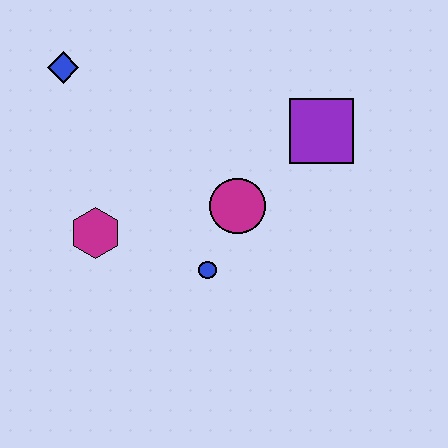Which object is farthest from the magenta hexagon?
The purple square is farthest from the magenta hexagon.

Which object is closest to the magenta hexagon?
The blue circle is closest to the magenta hexagon.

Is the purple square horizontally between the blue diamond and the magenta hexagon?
No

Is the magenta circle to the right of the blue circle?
Yes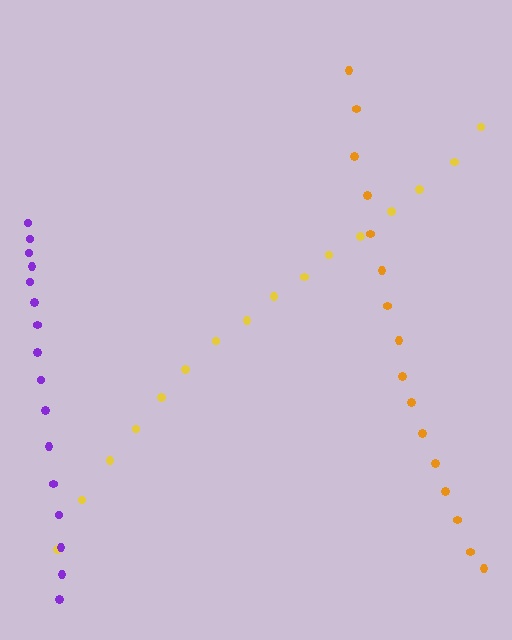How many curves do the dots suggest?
There are 3 distinct paths.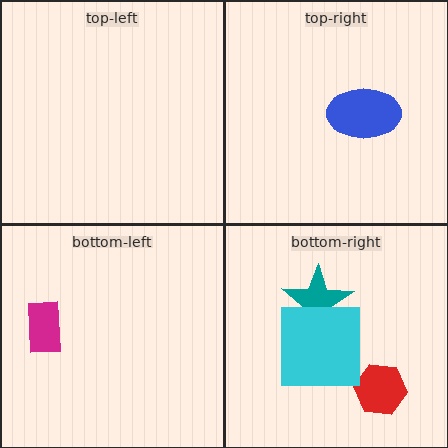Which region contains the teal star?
The bottom-right region.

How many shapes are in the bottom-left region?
1.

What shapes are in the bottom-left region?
The magenta rectangle.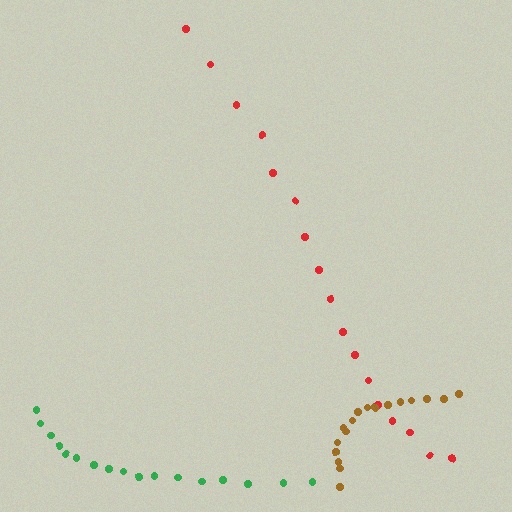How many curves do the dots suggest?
There are 3 distinct paths.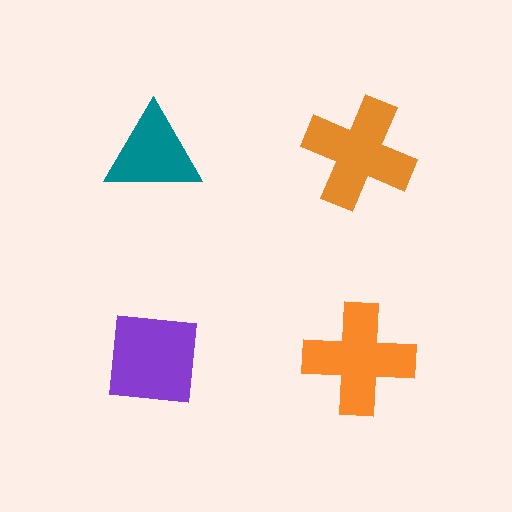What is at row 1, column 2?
An orange cross.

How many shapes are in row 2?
2 shapes.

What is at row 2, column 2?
An orange cross.